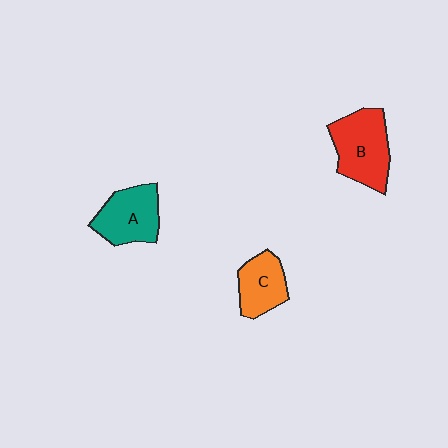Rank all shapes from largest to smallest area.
From largest to smallest: B (red), A (teal), C (orange).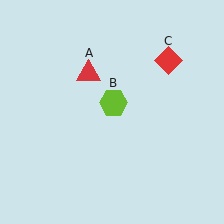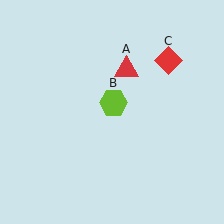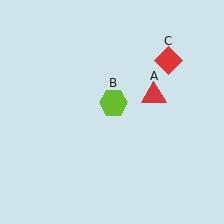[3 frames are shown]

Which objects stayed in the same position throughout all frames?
Lime hexagon (object B) and red diamond (object C) remained stationary.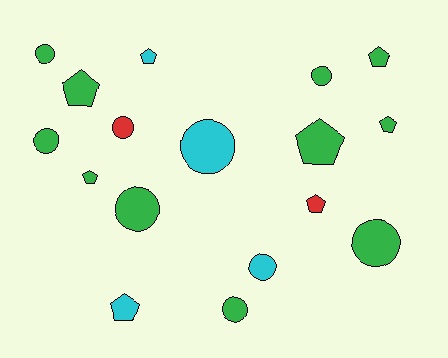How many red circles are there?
There is 1 red circle.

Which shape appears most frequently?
Circle, with 9 objects.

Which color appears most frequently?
Green, with 11 objects.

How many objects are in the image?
There are 17 objects.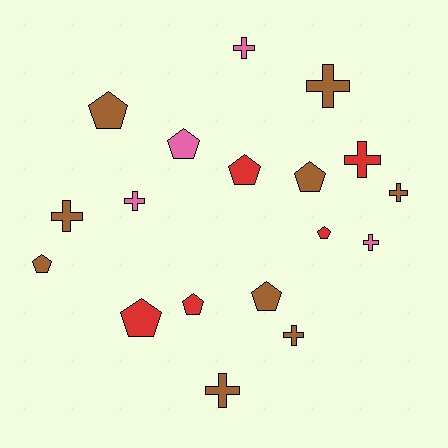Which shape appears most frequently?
Pentagon, with 9 objects.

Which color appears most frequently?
Brown, with 9 objects.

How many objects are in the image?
There are 18 objects.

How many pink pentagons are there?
There is 1 pink pentagon.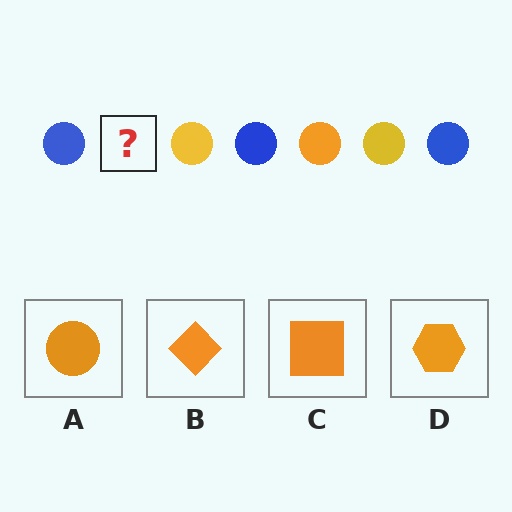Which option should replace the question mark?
Option A.